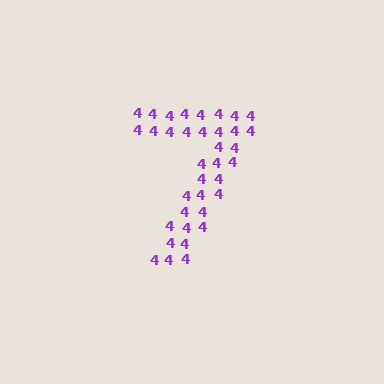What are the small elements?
The small elements are digit 4's.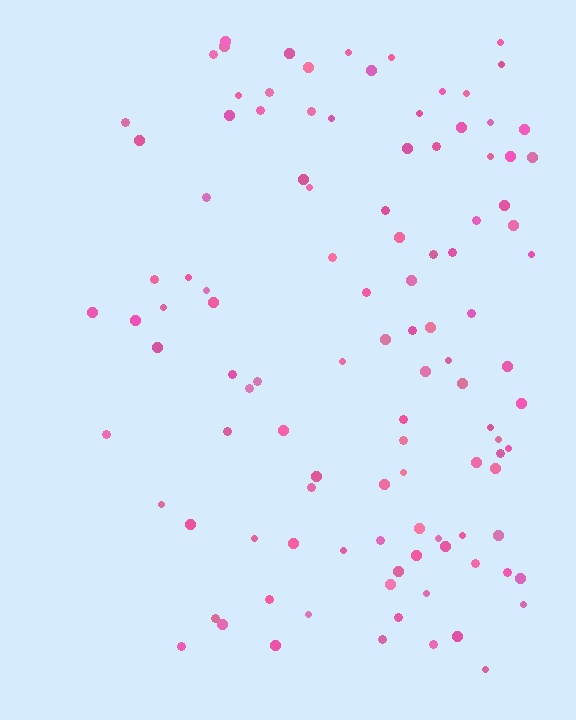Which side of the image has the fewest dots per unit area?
The left.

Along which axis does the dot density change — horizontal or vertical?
Horizontal.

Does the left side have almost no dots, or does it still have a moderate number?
Still a moderate number, just noticeably fewer than the right.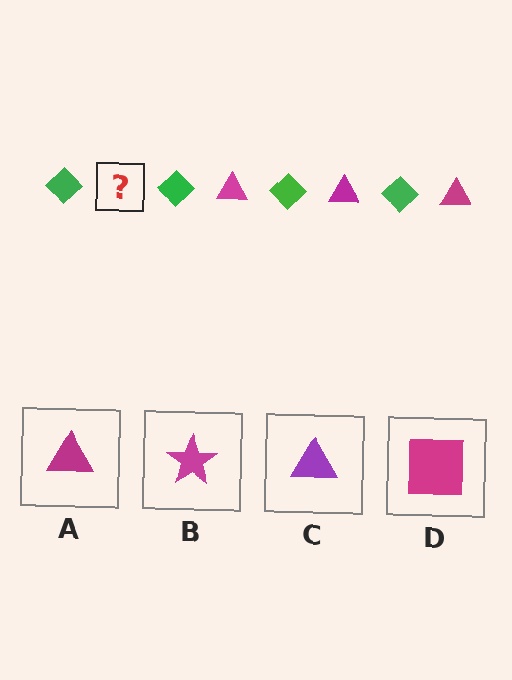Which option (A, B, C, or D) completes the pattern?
A.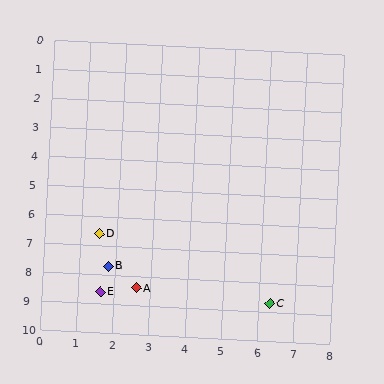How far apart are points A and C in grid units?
Points A and C are about 3.7 grid units apart.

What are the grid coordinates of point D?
Point D is at approximately (1.5, 6.6).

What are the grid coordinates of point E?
Point E is at approximately (1.6, 8.6).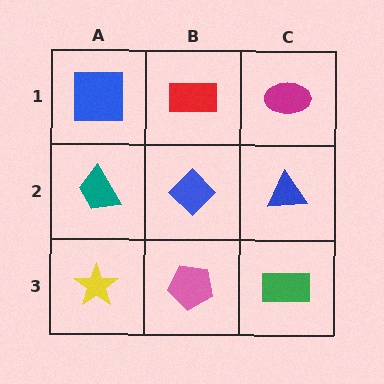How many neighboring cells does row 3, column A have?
2.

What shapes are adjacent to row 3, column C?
A blue triangle (row 2, column C), a pink pentagon (row 3, column B).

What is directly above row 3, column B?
A blue diamond.